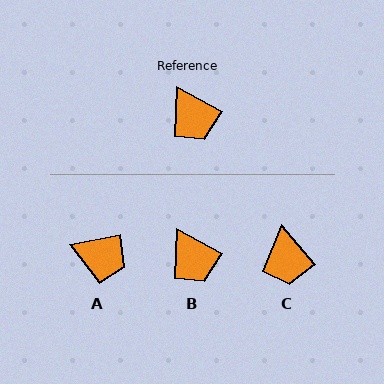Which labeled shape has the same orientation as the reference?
B.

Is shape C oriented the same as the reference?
No, it is off by about 20 degrees.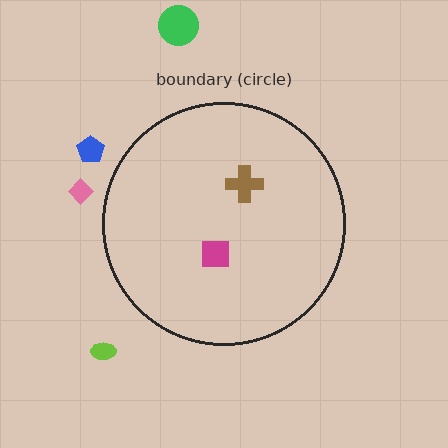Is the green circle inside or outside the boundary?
Outside.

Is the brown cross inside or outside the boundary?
Inside.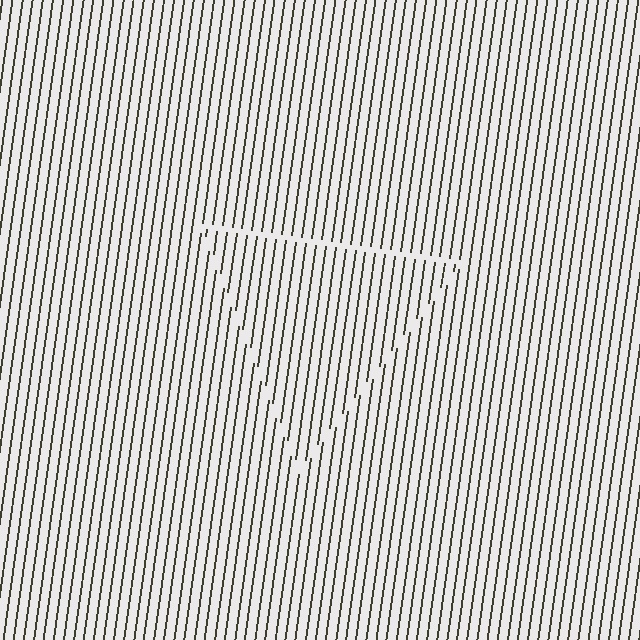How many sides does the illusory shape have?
3 sides — the line-ends trace a triangle.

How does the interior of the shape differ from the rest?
The interior of the shape contains the same grating, shifted by half a period — the contour is defined by the phase discontinuity where line-ends from the inner and outer gratings abut.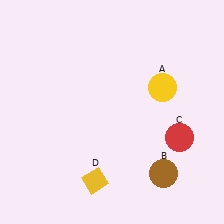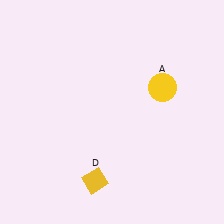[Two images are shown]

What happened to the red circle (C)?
The red circle (C) was removed in Image 2. It was in the bottom-right area of Image 1.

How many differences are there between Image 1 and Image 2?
There are 2 differences between the two images.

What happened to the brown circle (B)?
The brown circle (B) was removed in Image 2. It was in the bottom-right area of Image 1.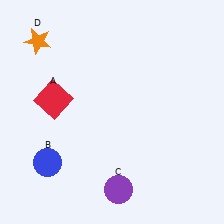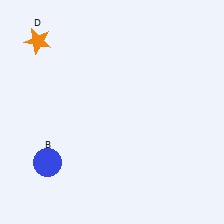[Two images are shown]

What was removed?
The purple circle (C), the red square (A) were removed in Image 2.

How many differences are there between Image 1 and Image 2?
There are 2 differences between the two images.